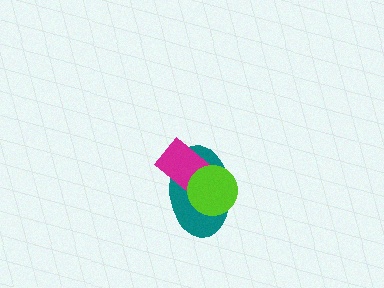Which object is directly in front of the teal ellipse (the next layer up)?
The magenta rectangle is directly in front of the teal ellipse.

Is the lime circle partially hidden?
No, no other shape covers it.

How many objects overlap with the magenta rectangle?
2 objects overlap with the magenta rectangle.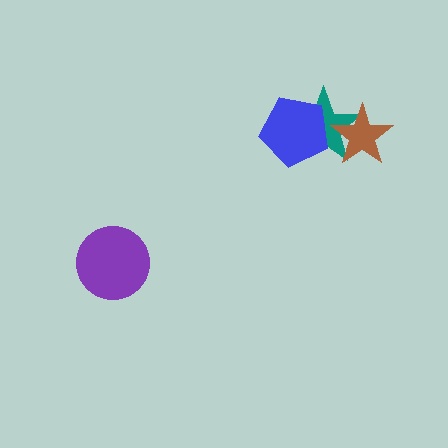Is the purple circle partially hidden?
No, no other shape covers it.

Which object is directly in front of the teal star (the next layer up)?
The blue pentagon is directly in front of the teal star.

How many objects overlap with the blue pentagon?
1 object overlaps with the blue pentagon.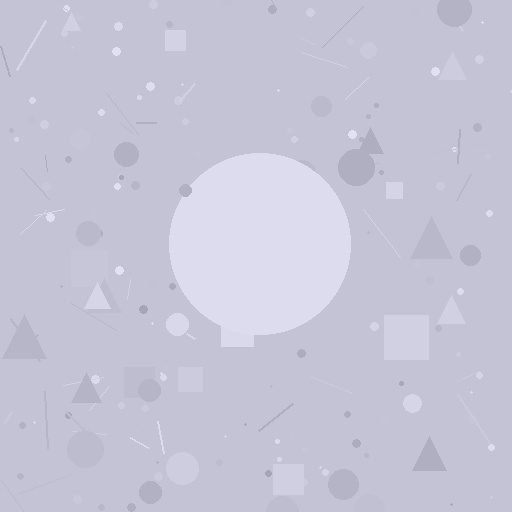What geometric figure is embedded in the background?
A circle is embedded in the background.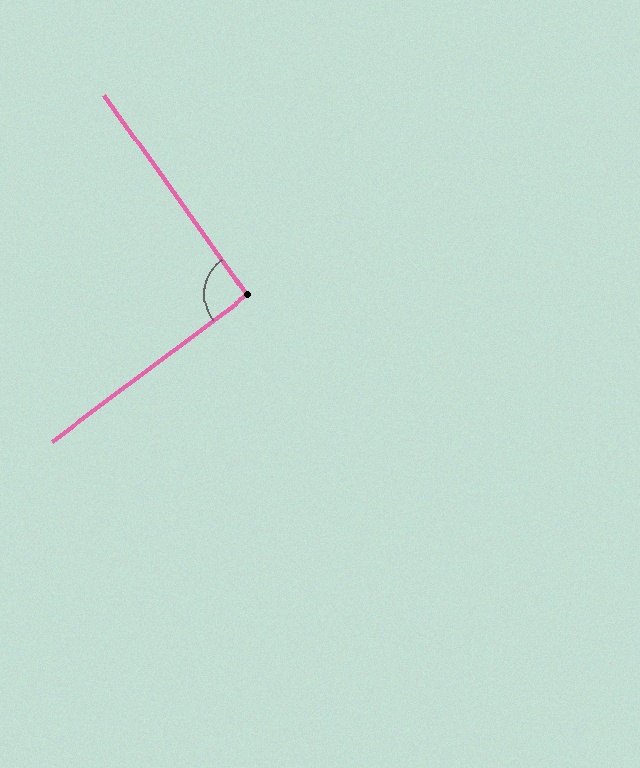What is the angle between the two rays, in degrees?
Approximately 91 degrees.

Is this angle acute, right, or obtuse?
It is approximately a right angle.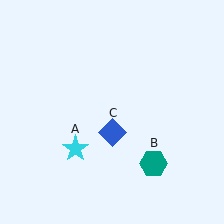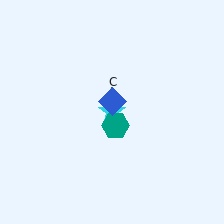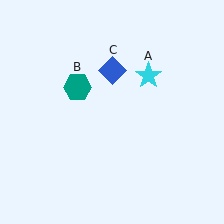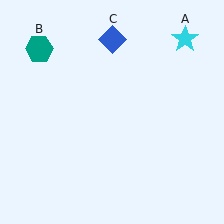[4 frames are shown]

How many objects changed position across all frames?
3 objects changed position: cyan star (object A), teal hexagon (object B), blue diamond (object C).